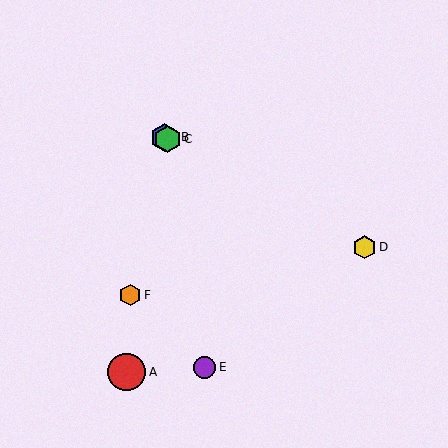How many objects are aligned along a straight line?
3 objects (B, C, D) are aligned along a straight line.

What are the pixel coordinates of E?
Object E is at (205, 367).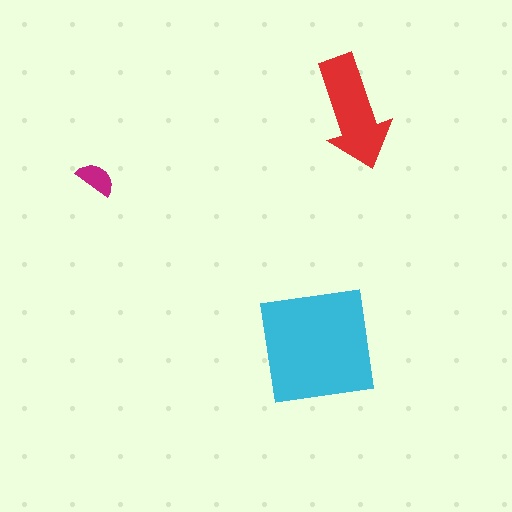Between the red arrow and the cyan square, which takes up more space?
The cyan square.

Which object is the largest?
The cyan square.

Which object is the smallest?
The magenta semicircle.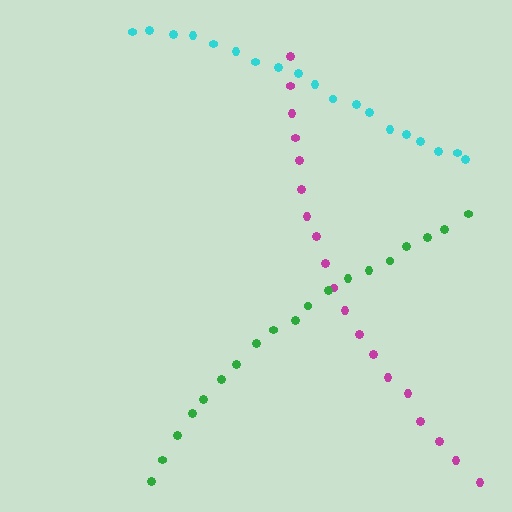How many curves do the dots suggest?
There are 3 distinct paths.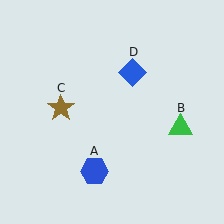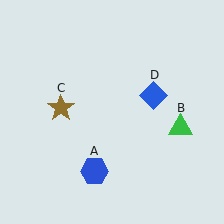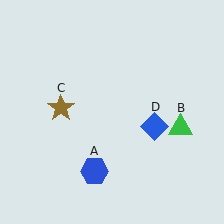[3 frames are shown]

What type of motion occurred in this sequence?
The blue diamond (object D) rotated clockwise around the center of the scene.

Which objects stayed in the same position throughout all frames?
Blue hexagon (object A) and green triangle (object B) and brown star (object C) remained stationary.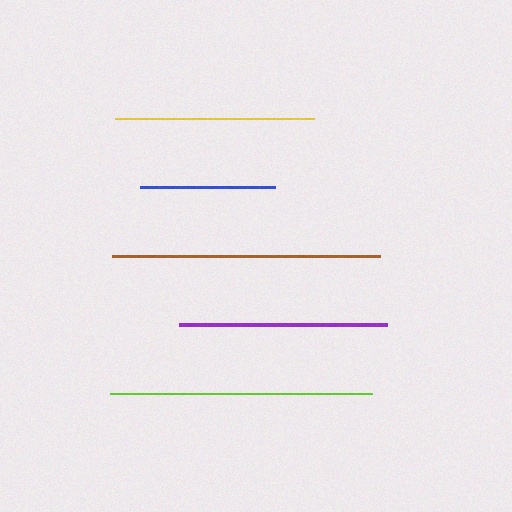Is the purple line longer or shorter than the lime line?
The lime line is longer than the purple line.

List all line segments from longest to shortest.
From longest to shortest: brown, lime, purple, yellow, blue.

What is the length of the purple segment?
The purple segment is approximately 209 pixels long.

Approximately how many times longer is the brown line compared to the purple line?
The brown line is approximately 1.3 times the length of the purple line.